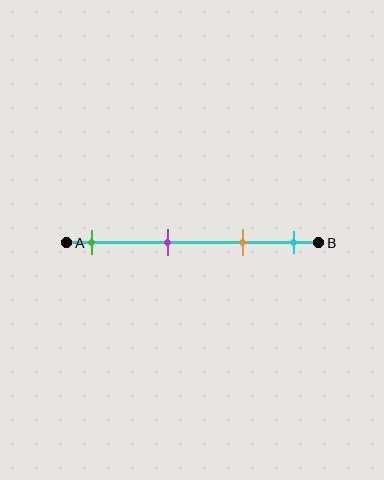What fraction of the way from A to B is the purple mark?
The purple mark is approximately 40% (0.4) of the way from A to B.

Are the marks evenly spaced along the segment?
No, the marks are not evenly spaced.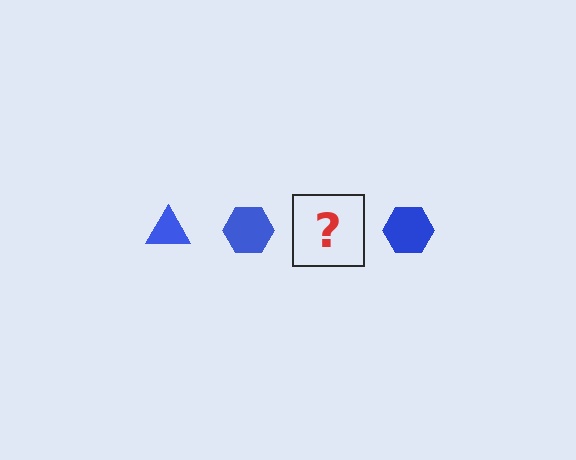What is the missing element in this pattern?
The missing element is a blue triangle.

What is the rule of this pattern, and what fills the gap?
The rule is that the pattern cycles through triangle, hexagon shapes in blue. The gap should be filled with a blue triangle.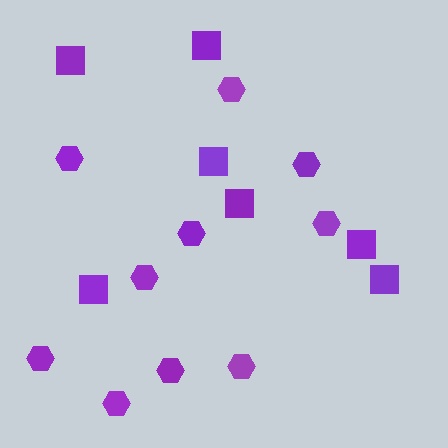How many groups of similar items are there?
There are 2 groups: one group of hexagons (10) and one group of squares (7).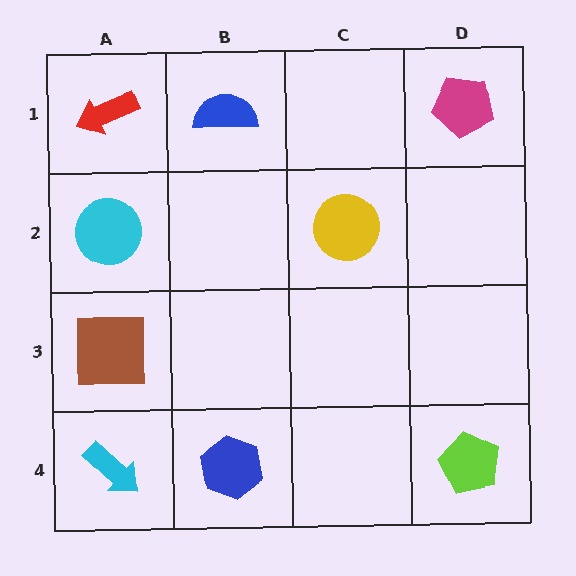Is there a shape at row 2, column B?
No, that cell is empty.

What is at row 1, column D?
A magenta pentagon.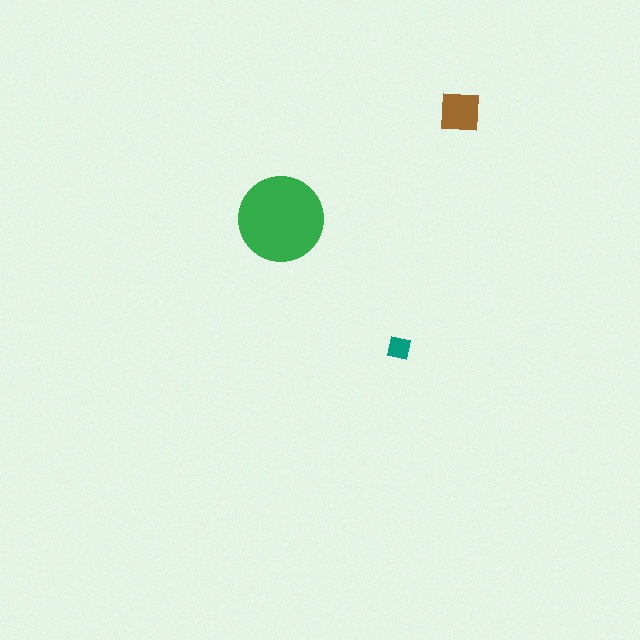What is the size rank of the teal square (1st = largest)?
3rd.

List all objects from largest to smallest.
The green circle, the brown square, the teal square.